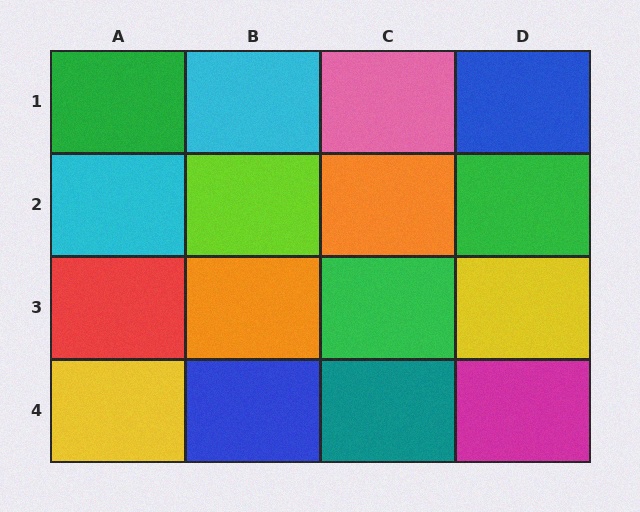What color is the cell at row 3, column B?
Orange.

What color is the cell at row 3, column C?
Green.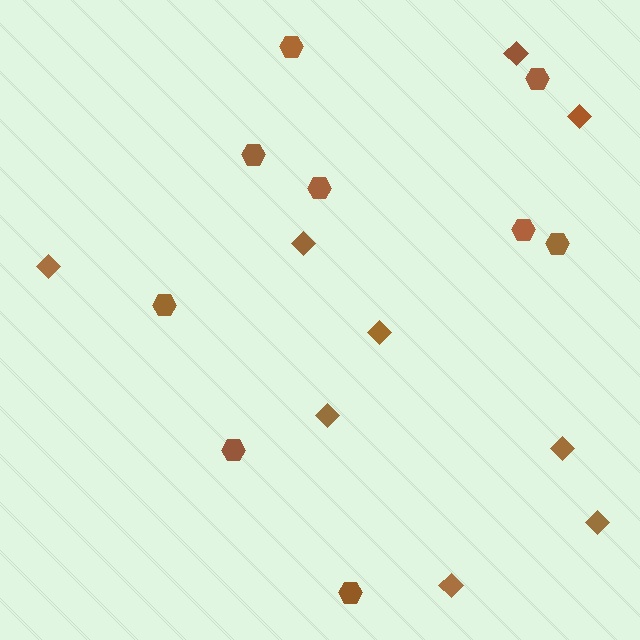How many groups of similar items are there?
There are 2 groups: one group of hexagons (9) and one group of diamonds (9).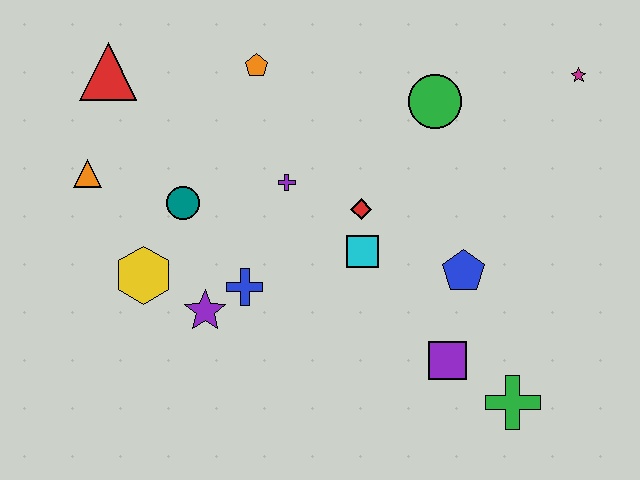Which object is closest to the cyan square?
The red diamond is closest to the cyan square.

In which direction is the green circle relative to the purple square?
The green circle is above the purple square.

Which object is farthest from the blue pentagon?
The red triangle is farthest from the blue pentagon.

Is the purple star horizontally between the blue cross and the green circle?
No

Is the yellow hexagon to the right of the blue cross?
No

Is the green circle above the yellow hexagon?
Yes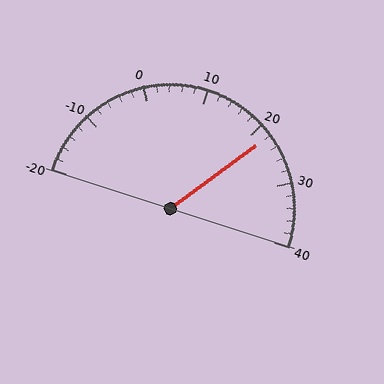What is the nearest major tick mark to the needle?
The nearest major tick mark is 20.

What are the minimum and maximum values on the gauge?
The gauge ranges from -20 to 40.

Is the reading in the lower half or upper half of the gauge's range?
The reading is in the upper half of the range (-20 to 40).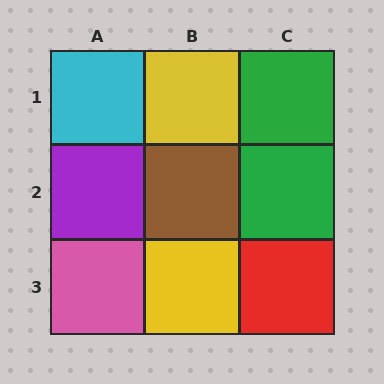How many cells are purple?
1 cell is purple.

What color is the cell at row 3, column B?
Yellow.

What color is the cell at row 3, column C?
Red.